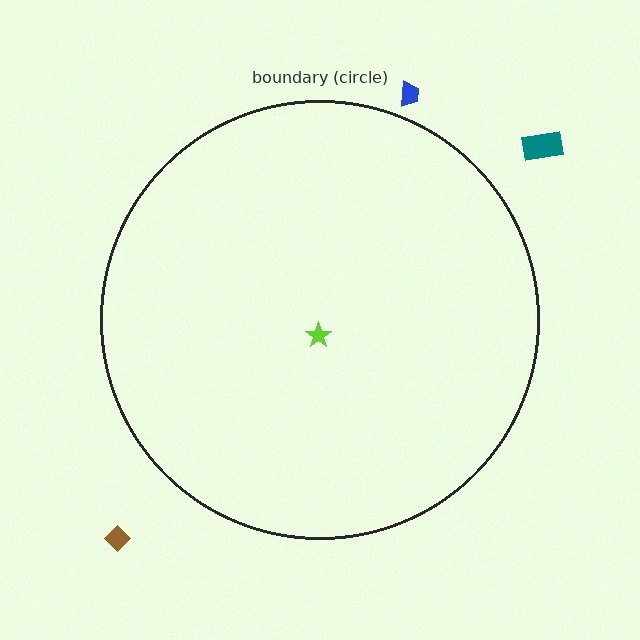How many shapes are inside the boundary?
1 inside, 3 outside.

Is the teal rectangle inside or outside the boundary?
Outside.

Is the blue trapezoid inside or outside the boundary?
Outside.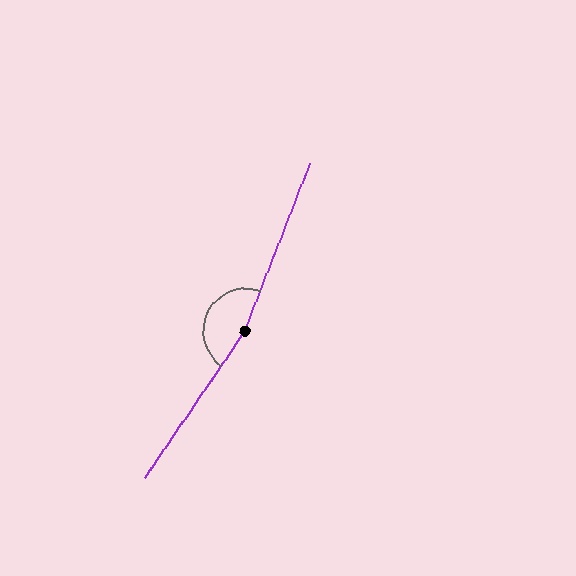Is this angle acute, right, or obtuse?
It is obtuse.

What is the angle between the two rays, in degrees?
Approximately 167 degrees.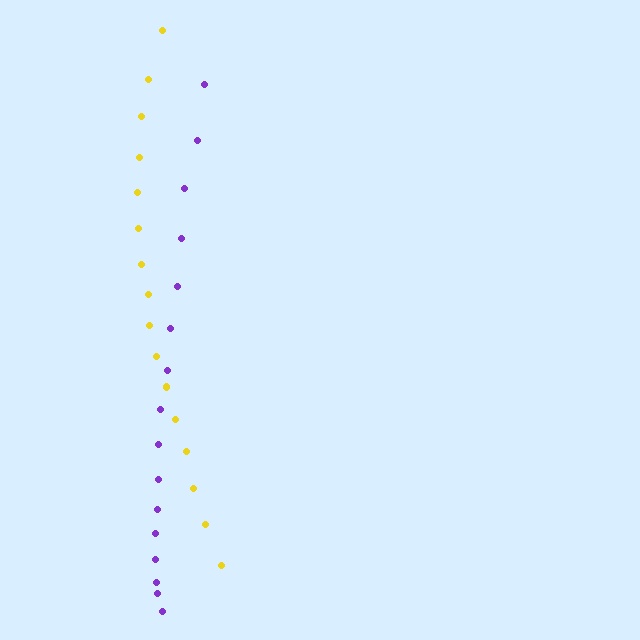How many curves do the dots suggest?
There are 2 distinct paths.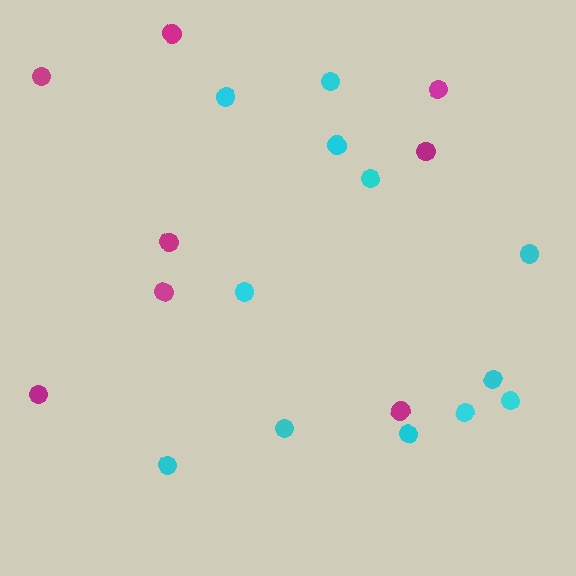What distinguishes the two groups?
There are 2 groups: one group of cyan circles (12) and one group of magenta circles (8).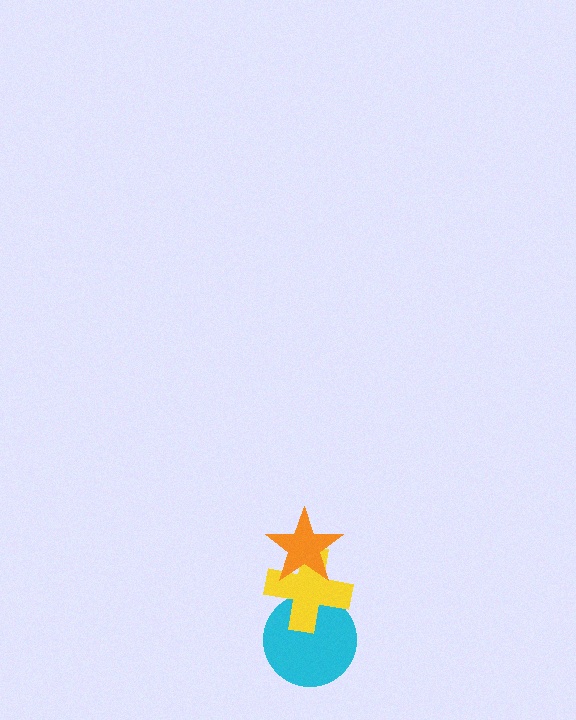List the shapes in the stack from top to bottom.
From top to bottom: the orange star, the yellow cross, the cyan circle.